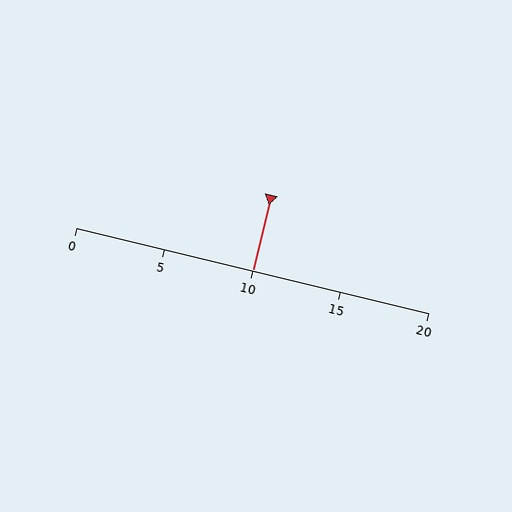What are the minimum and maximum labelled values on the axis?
The axis runs from 0 to 20.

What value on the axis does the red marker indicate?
The marker indicates approximately 10.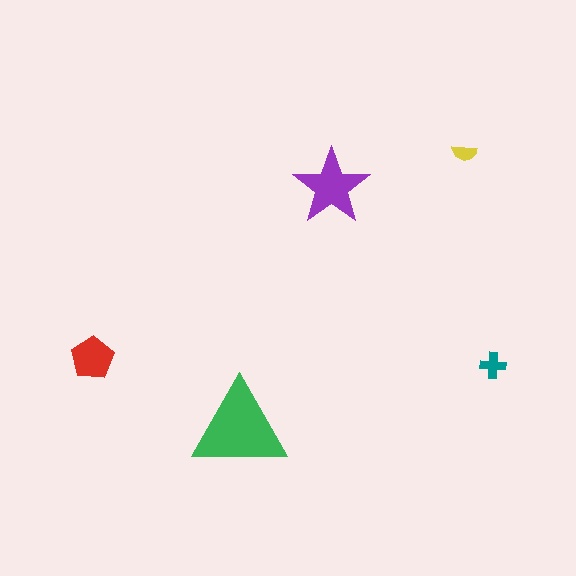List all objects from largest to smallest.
The green triangle, the purple star, the red pentagon, the teal cross, the yellow semicircle.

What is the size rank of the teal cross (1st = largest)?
4th.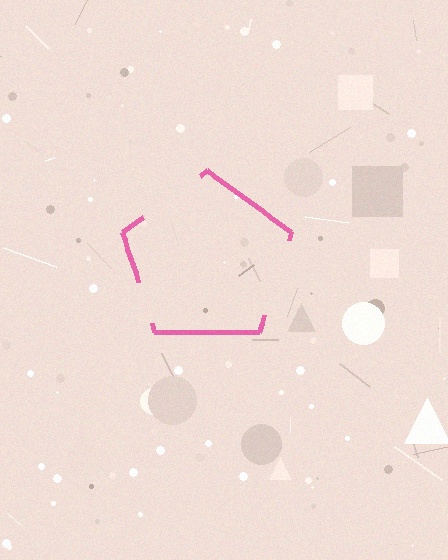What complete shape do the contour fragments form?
The contour fragments form a pentagon.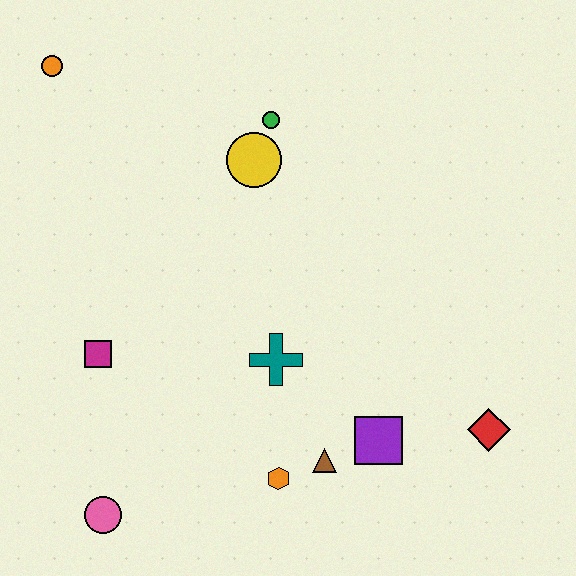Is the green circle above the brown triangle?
Yes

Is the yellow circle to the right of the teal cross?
No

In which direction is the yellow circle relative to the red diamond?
The yellow circle is above the red diamond.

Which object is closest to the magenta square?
The pink circle is closest to the magenta square.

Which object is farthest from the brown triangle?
The orange circle is farthest from the brown triangle.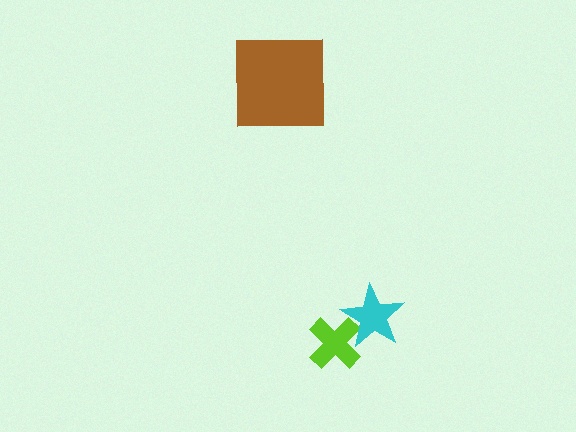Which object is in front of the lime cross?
The cyan star is in front of the lime cross.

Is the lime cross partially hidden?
Yes, it is partially covered by another shape.